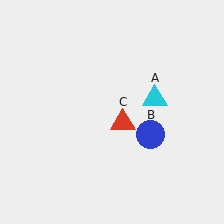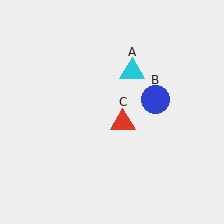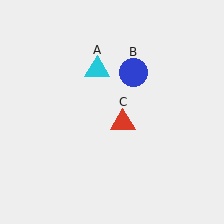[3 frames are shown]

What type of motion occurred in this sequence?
The cyan triangle (object A), blue circle (object B) rotated counterclockwise around the center of the scene.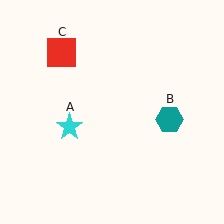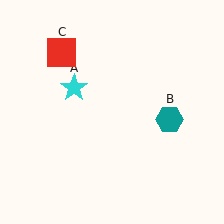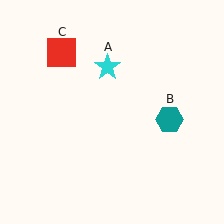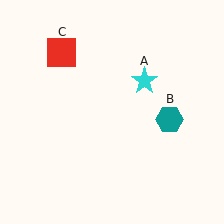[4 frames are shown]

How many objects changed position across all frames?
1 object changed position: cyan star (object A).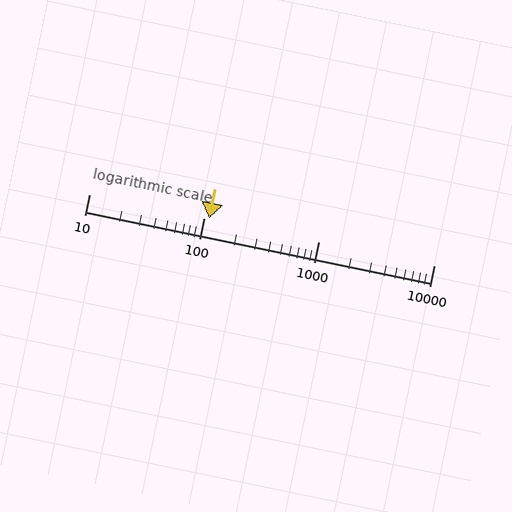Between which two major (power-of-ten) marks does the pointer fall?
The pointer is between 100 and 1000.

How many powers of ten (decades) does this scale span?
The scale spans 3 decades, from 10 to 10000.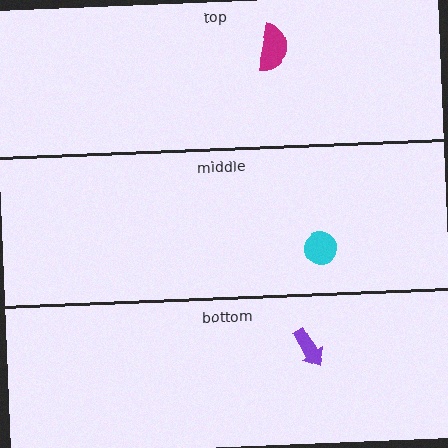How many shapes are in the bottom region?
1.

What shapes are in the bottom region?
The purple arrow.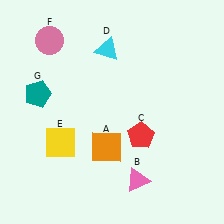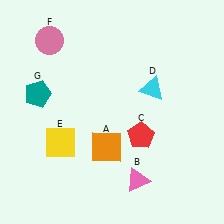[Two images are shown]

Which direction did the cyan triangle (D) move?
The cyan triangle (D) moved right.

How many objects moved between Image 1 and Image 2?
1 object moved between the two images.